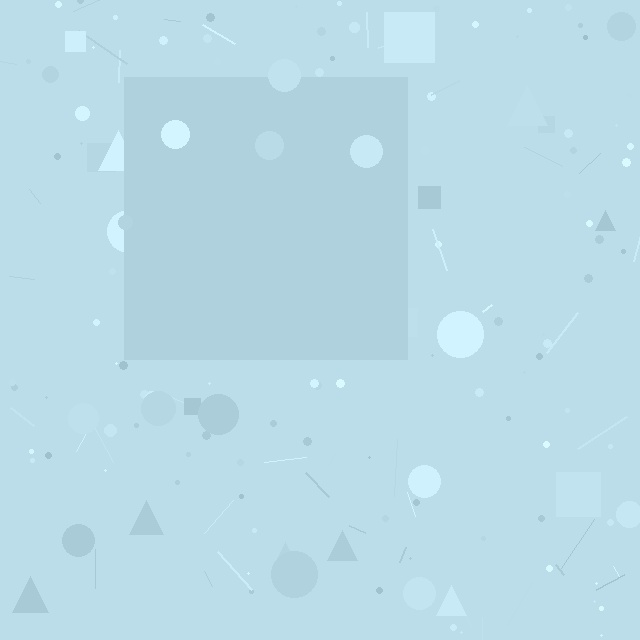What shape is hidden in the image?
A square is hidden in the image.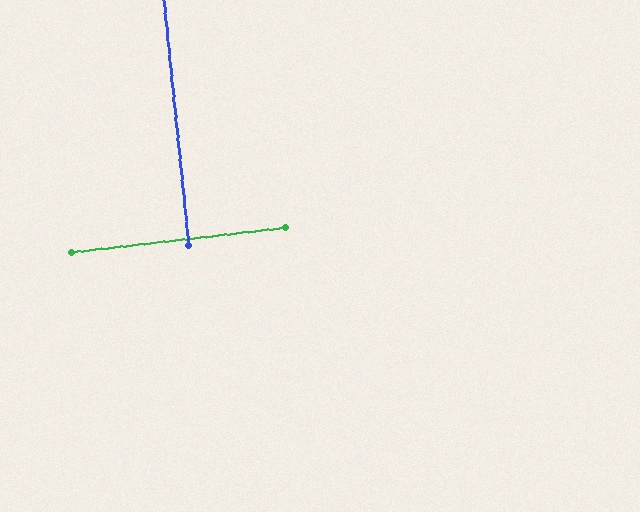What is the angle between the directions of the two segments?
Approximately 89 degrees.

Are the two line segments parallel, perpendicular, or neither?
Perpendicular — they meet at approximately 89°.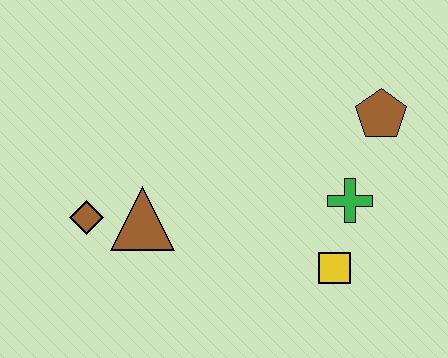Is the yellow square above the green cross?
No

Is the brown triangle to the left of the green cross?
Yes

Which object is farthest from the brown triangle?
The brown pentagon is farthest from the brown triangle.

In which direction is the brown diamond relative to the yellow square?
The brown diamond is to the left of the yellow square.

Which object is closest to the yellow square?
The green cross is closest to the yellow square.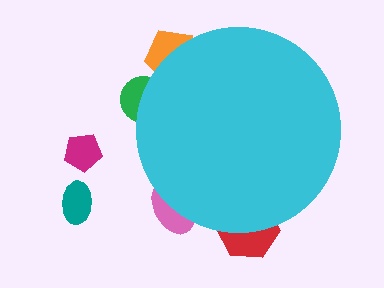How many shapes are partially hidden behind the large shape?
4 shapes are partially hidden.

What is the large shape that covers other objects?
A cyan circle.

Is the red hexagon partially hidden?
Yes, the red hexagon is partially hidden behind the cyan circle.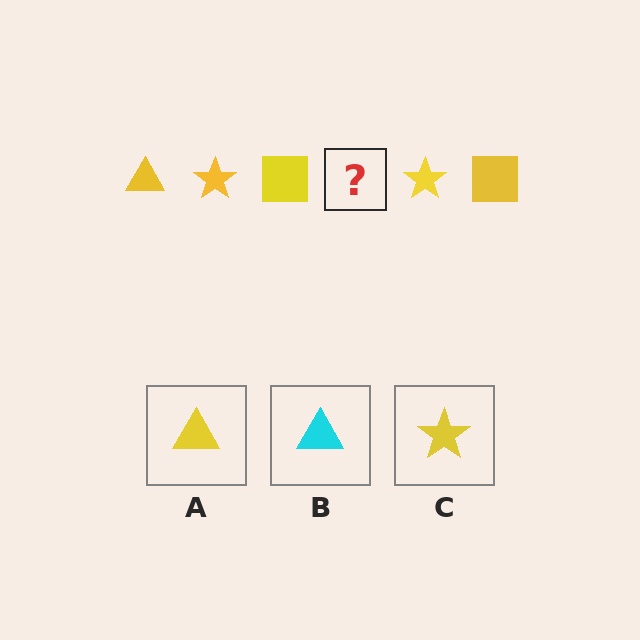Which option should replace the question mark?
Option A.